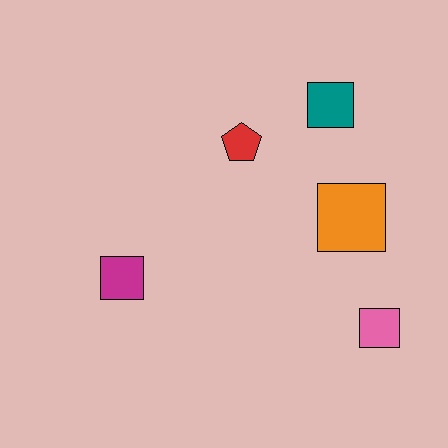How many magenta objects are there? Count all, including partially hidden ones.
There is 1 magenta object.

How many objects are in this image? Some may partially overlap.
There are 5 objects.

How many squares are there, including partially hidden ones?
There are 4 squares.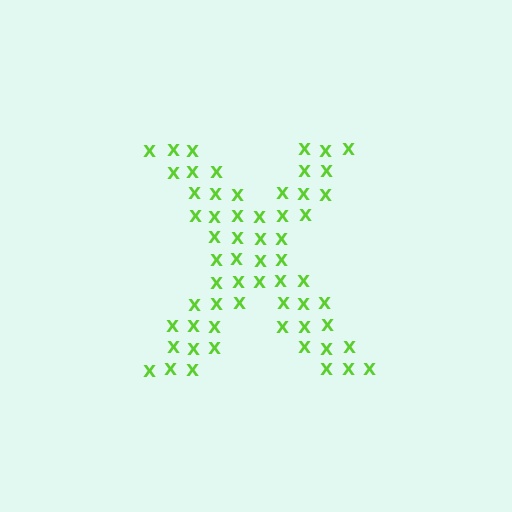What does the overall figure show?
The overall figure shows the letter X.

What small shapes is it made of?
It is made of small letter X's.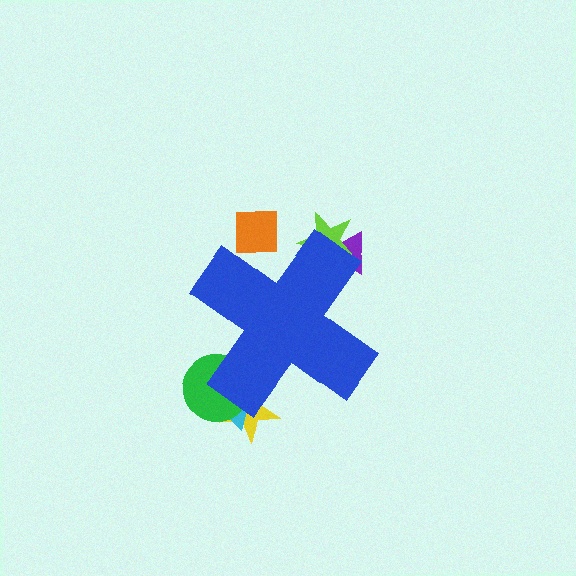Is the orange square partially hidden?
Yes, the orange square is partially hidden behind the blue cross.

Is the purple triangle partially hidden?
Yes, the purple triangle is partially hidden behind the blue cross.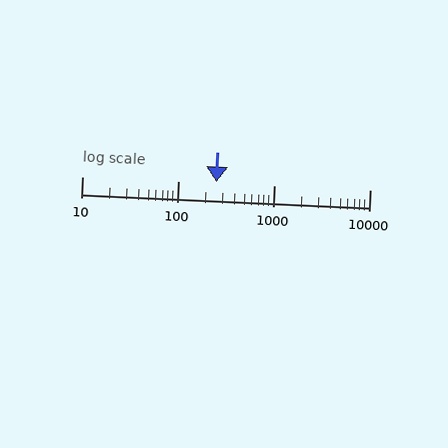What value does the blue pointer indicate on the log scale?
The pointer indicates approximately 250.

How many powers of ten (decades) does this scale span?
The scale spans 3 decades, from 10 to 10000.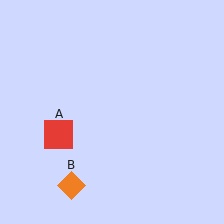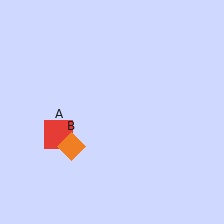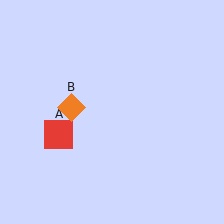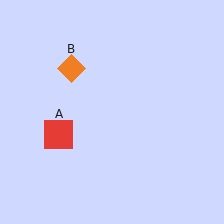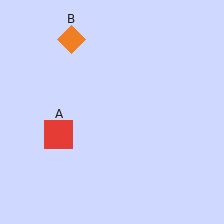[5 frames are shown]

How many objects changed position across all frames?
1 object changed position: orange diamond (object B).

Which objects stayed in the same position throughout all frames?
Red square (object A) remained stationary.